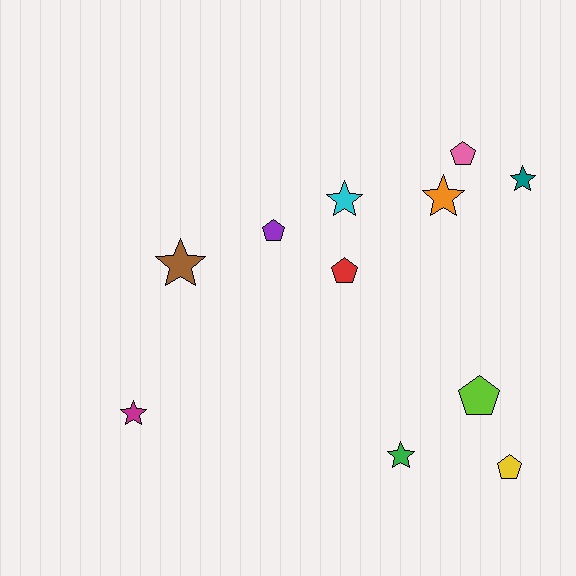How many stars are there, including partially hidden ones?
There are 6 stars.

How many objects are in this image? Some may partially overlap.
There are 11 objects.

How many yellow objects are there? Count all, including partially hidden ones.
There is 1 yellow object.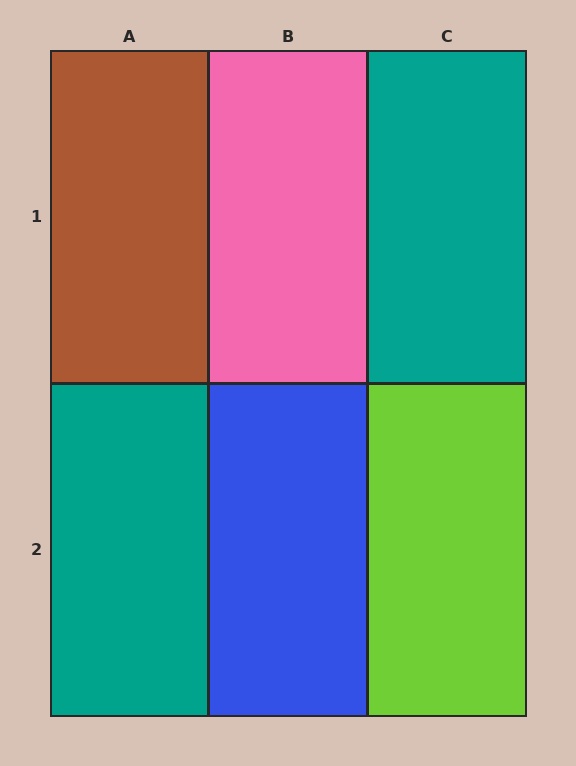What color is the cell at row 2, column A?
Teal.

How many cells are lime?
1 cell is lime.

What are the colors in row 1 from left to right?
Brown, pink, teal.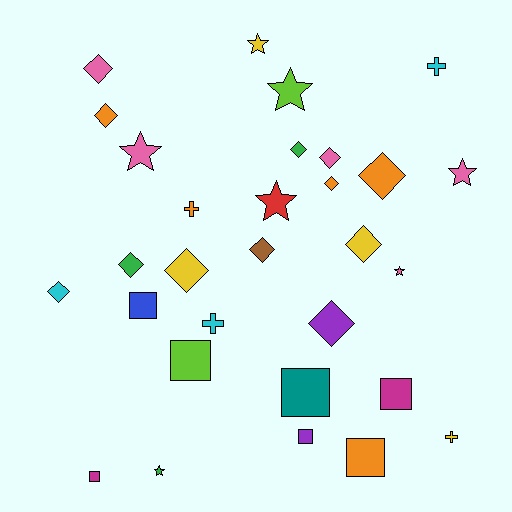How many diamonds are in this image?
There are 12 diamonds.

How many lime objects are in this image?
There are 2 lime objects.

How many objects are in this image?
There are 30 objects.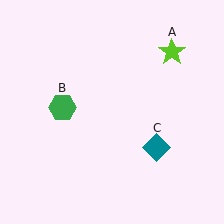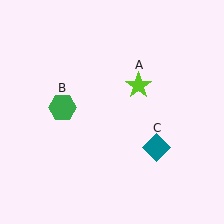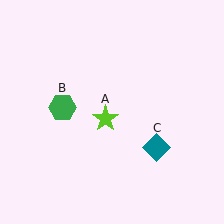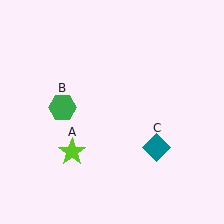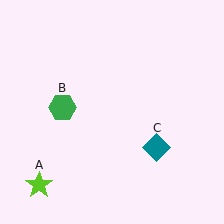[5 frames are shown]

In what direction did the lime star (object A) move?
The lime star (object A) moved down and to the left.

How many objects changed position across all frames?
1 object changed position: lime star (object A).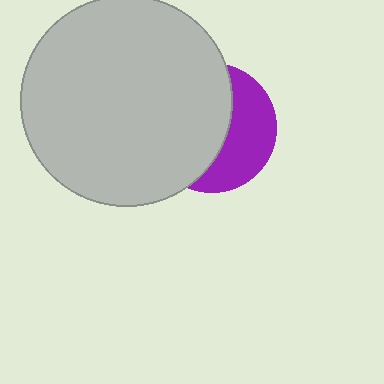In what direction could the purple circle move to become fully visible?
The purple circle could move right. That would shift it out from behind the light gray circle entirely.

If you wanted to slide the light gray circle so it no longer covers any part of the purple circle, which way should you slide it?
Slide it left — that is the most direct way to separate the two shapes.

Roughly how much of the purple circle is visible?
A small part of it is visible (roughly 41%).